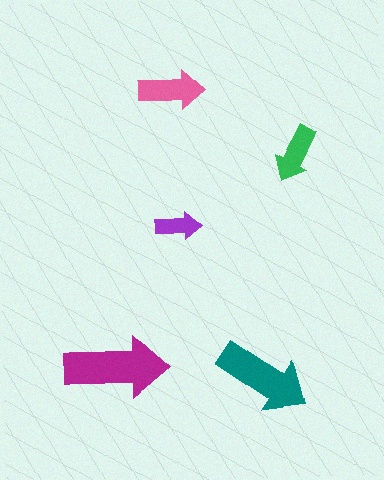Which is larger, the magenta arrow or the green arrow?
The magenta one.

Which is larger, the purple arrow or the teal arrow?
The teal one.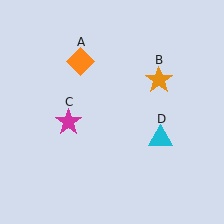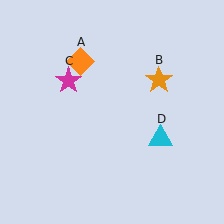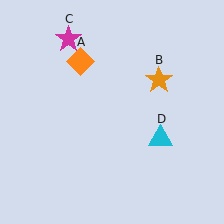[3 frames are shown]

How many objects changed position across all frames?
1 object changed position: magenta star (object C).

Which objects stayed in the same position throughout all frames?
Orange diamond (object A) and orange star (object B) and cyan triangle (object D) remained stationary.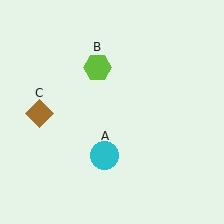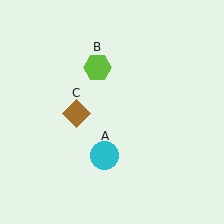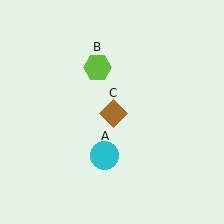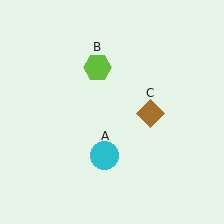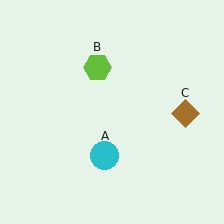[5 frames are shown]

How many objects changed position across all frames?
1 object changed position: brown diamond (object C).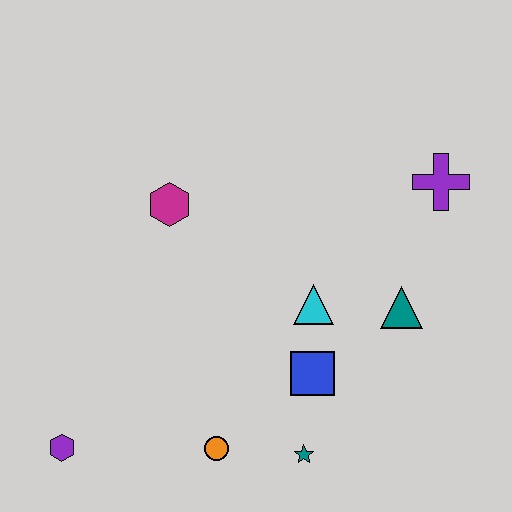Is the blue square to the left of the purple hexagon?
No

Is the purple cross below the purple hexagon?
No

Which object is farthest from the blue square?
The purple hexagon is farthest from the blue square.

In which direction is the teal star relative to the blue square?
The teal star is below the blue square.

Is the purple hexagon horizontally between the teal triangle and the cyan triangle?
No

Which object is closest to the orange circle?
The teal star is closest to the orange circle.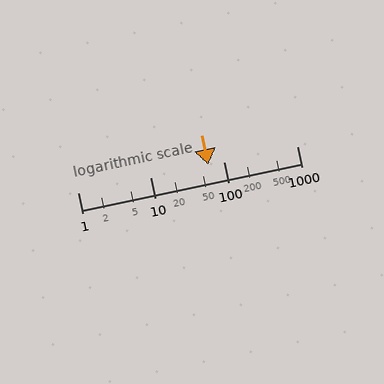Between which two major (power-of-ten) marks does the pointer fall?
The pointer is between 10 and 100.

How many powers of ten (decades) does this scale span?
The scale spans 3 decades, from 1 to 1000.